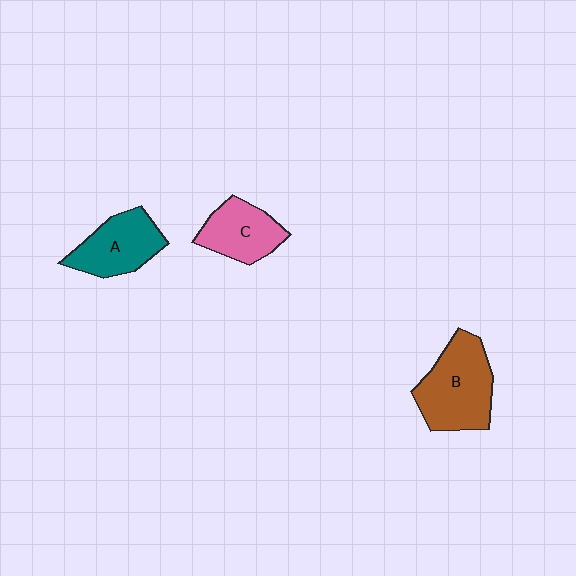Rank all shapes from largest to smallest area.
From largest to smallest: B (brown), A (teal), C (pink).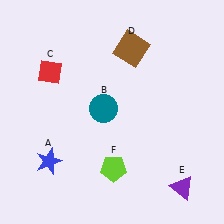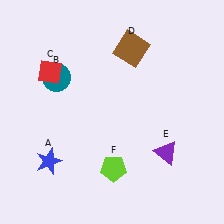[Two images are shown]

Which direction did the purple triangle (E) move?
The purple triangle (E) moved up.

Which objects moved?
The objects that moved are: the teal circle (B), the purple triangle (E).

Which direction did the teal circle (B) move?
The teal circle (B) moved left.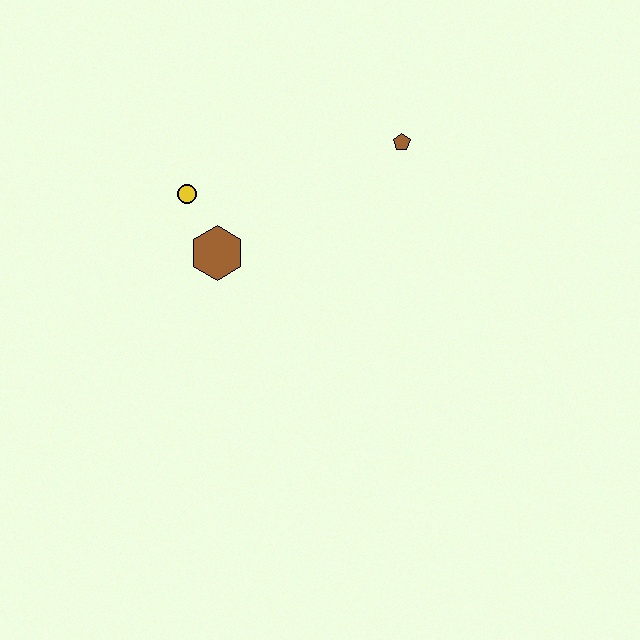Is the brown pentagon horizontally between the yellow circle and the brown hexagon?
No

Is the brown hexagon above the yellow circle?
No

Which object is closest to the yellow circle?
The brown hexagon is closest to the yellow circle.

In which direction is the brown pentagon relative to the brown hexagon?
The brown pentagon is to the right of the brown hexagon.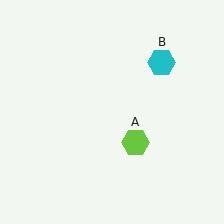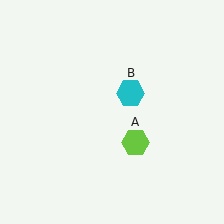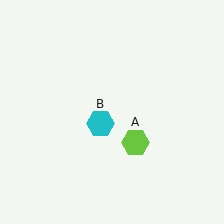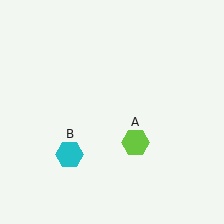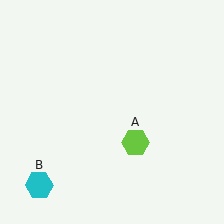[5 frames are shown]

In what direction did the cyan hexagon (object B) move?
The cyan hexagon (object B) moved down and to the left.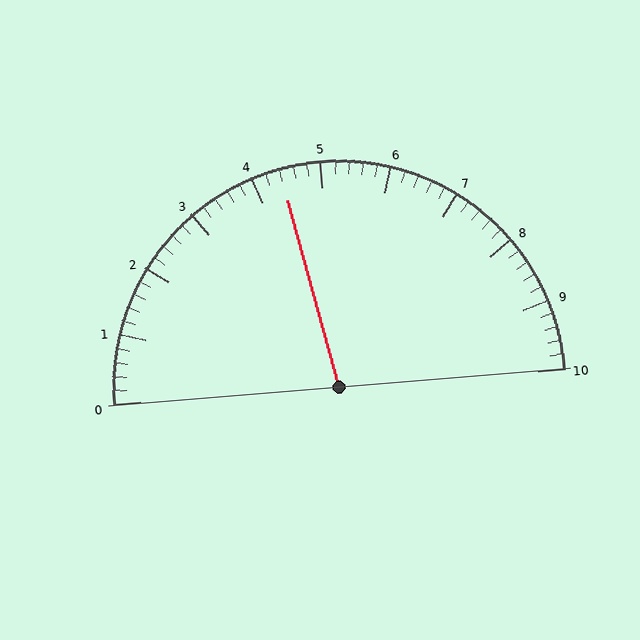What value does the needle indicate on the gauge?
The needle indicates approximately 4.4.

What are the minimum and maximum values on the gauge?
The gauge ranges from 0 to 10.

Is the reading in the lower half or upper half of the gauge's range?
The reading is in the lower half of the range (0 to 10).